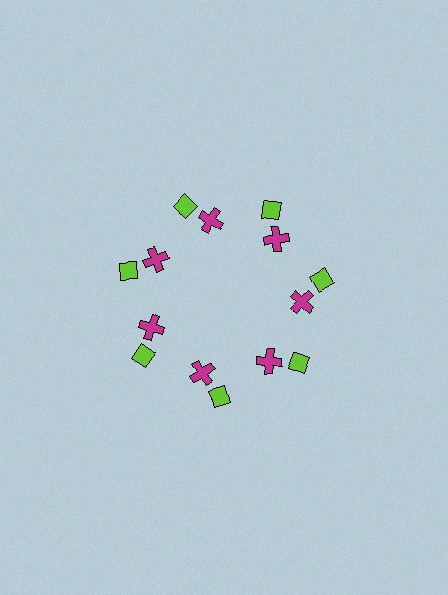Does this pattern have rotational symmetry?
Yes, this pattern has 7-fold rotational symmetry. It looks the same after rotating 51 degrees around the center.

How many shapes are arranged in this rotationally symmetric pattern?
There are 14 shapes, arranged in 7 groups of 2.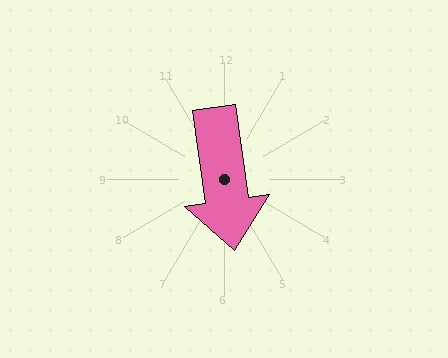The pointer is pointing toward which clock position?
Roughly 6 o'clock.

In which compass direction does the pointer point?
South.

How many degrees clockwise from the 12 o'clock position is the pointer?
Approximately 172 degrees.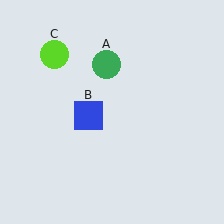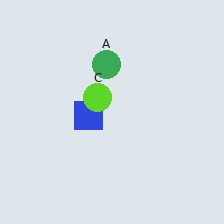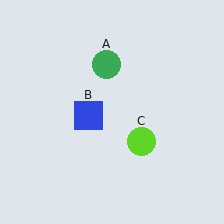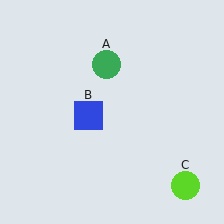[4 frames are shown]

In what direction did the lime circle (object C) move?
The lime circle (object C) moved down and to the right.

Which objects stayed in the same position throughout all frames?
Green circle (object A) and blue square (object B) remained stationary.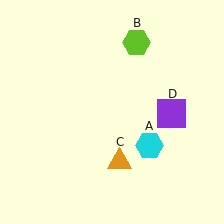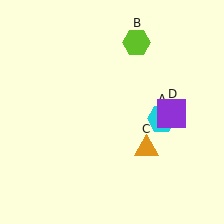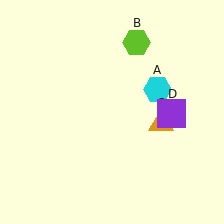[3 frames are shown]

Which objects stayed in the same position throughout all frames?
Lime hexagon (object B) and purple square (object D) remained stationary.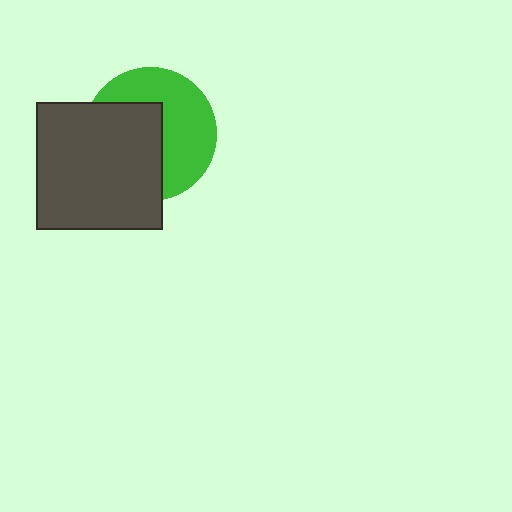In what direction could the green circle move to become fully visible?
The green circle could move right. That would shift it out from behind the dark gray square entirely.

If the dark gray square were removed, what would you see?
You would see the complete green circle.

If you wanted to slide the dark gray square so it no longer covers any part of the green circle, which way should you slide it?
Slide it left — that is the most direct way to separate the two shapes.